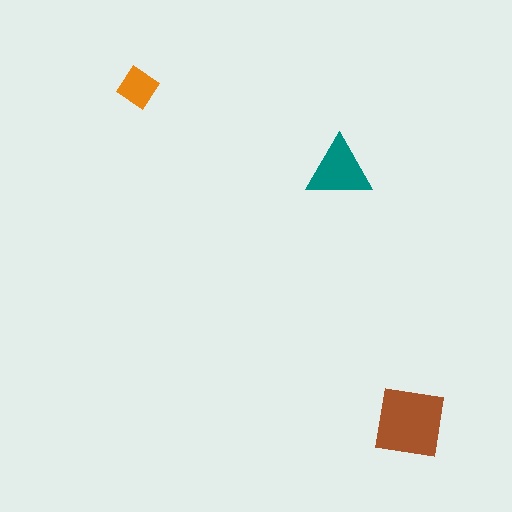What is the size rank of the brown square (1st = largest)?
1st.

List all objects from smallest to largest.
The orange diamond, the teal triangle, the brown square.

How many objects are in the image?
There are 3 objects in the image.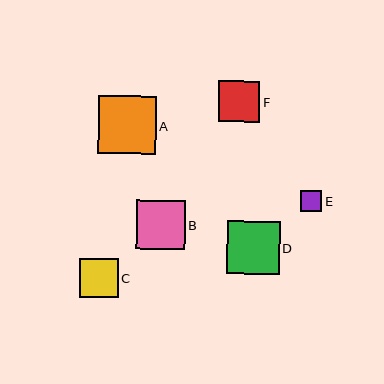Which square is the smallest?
Square E is the smallest with a size of approximately 21 pixels.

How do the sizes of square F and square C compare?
Square F and square C are approximately the same size.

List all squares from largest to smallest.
From largest to smallest: A, D, B, F, C, E.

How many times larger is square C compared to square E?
Square C is approximately 1.9 times the size of square E.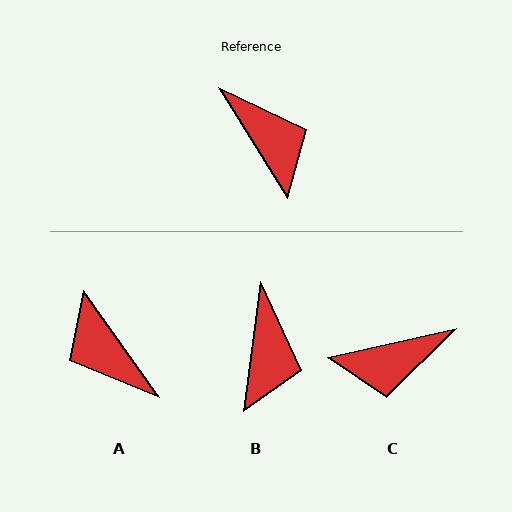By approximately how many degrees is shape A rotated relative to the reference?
Approximately 176 degrees clockwise.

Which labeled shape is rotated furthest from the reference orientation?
A, about 176 degrees away.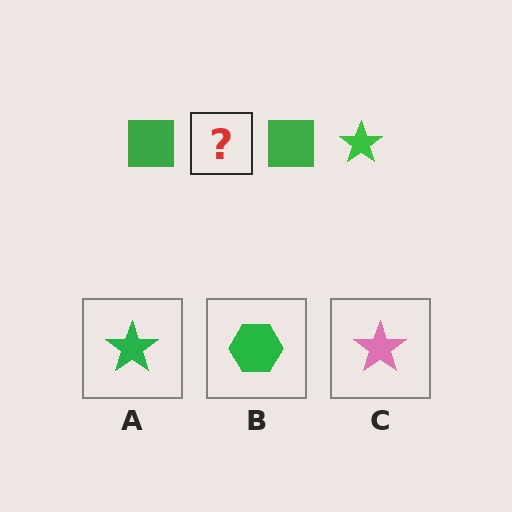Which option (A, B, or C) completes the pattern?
A.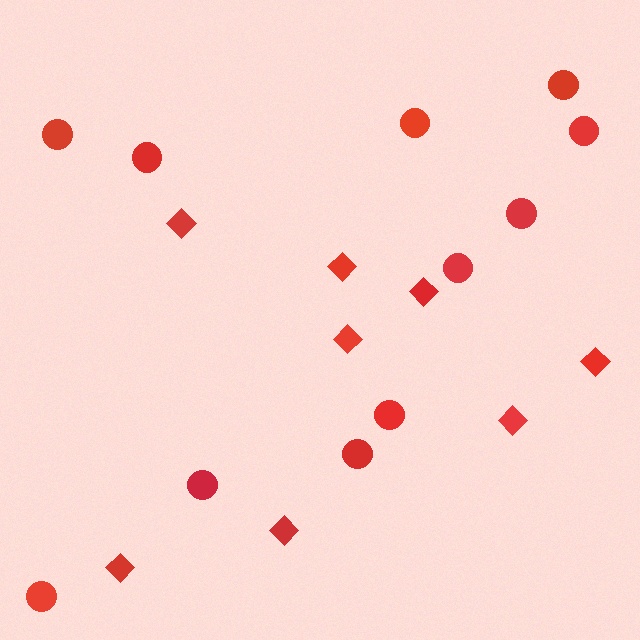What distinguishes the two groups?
There are 2 groups: one group of circles (11) and one group of diamonds (8).